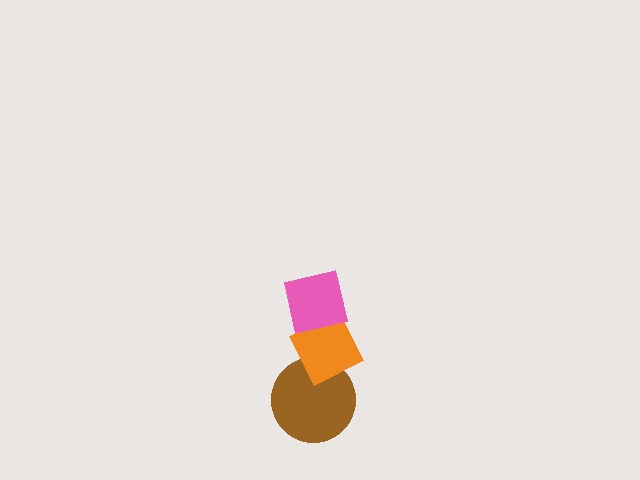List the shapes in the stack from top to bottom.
From top to bottom: the pink square, the orange diamond, the brown circle.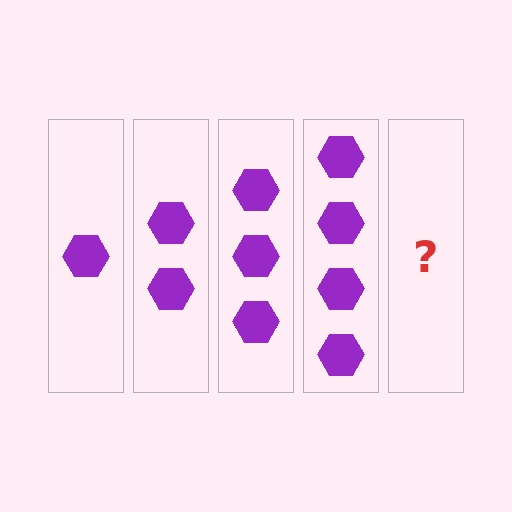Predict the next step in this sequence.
The next step is 5 hexagons.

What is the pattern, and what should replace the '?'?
The pattern is that each step adds one more hexagon. The '?' should be 5 hexagons.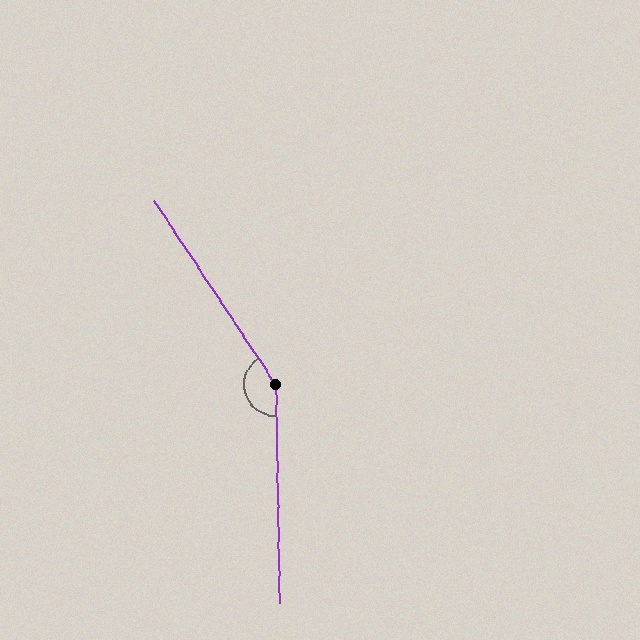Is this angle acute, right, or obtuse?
It is obtuse.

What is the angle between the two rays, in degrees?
Approximately 148 degrees.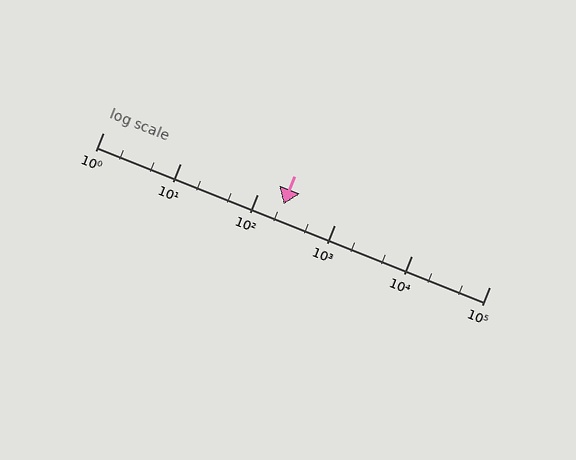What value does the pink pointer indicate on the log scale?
The pointer indicates approximately 220.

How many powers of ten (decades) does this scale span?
The scale spans 5 decades, from 1 to 100000.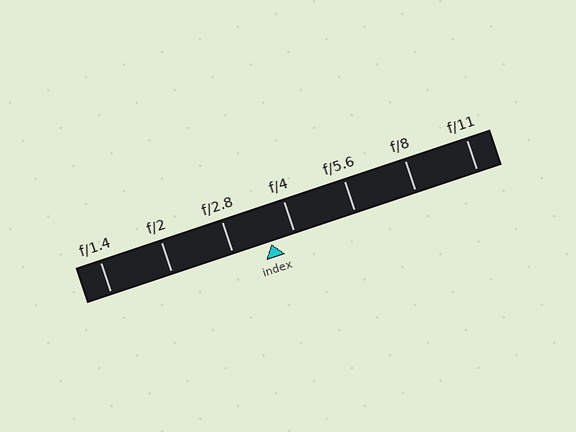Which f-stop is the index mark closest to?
The index mark is closest to f/4.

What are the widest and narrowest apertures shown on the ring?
The widest aperture shown is f/1.4 and the narrowest is f/11.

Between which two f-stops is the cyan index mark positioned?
The index mark is between f/2.8 and f/4.